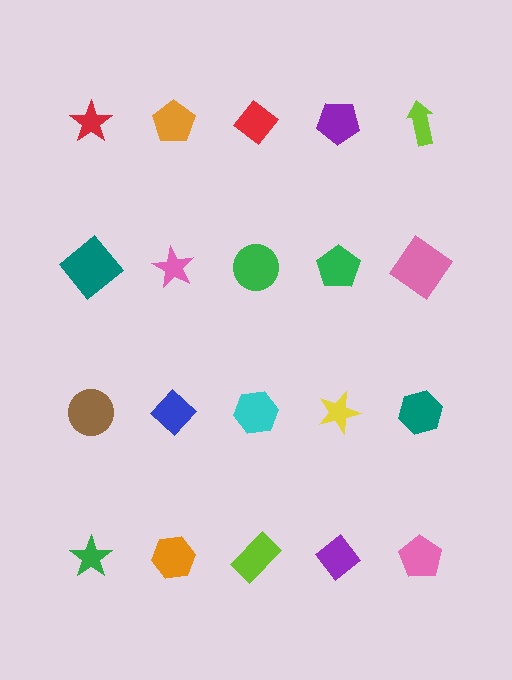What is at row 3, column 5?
A teal hexagon.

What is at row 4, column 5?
A pink pentagon.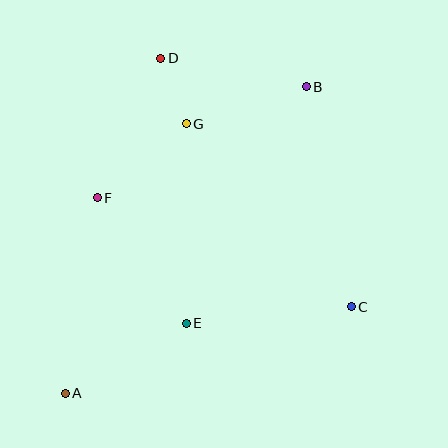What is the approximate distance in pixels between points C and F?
The distance between C and F is approximately 277 pixels.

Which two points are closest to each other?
Points D and G are closest to each other.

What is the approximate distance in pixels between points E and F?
The distance between E and F is approximately 154 pixels.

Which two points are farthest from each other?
Points A and B are farthest from each other.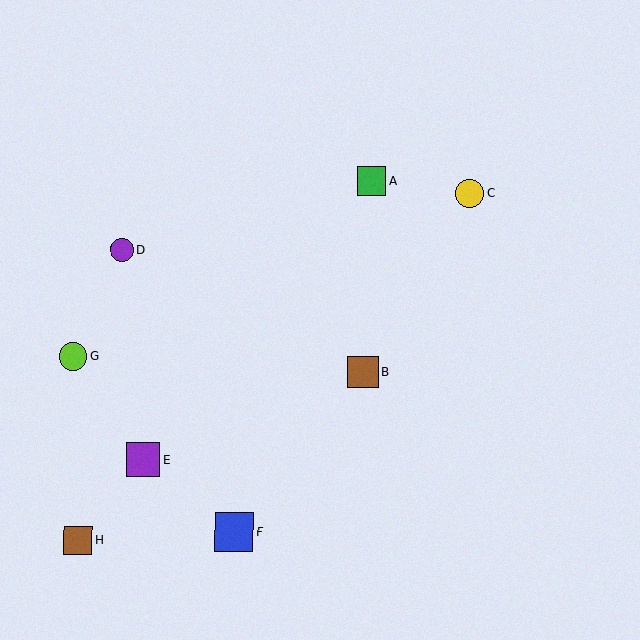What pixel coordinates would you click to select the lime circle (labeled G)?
Click at (73, 357) to select the lime circle G.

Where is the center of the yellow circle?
The center of the yellow circle is at (470, 194).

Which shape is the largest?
The blue square (labeled F) is the largest.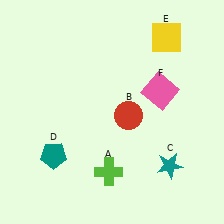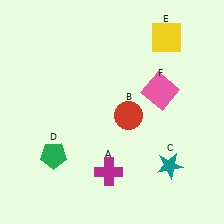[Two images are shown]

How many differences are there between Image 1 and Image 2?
There are 2 differences between the two images.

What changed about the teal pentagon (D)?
In Image 1, D is teal. In Image 2, it changed to green.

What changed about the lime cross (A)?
In Image 1, A is lime. In Image 2, it changed to magenta.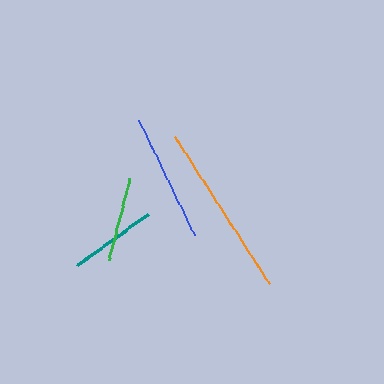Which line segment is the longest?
The orange line is the longest at approximately 175 pixels.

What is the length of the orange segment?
The orange segment is approximately 175 pixels long.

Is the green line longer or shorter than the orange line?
The orange line is longer than the green line.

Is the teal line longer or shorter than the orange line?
The orange line is longer than the teal line.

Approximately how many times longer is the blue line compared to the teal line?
The blue line is approximately 1.4 times the length of the teal line.